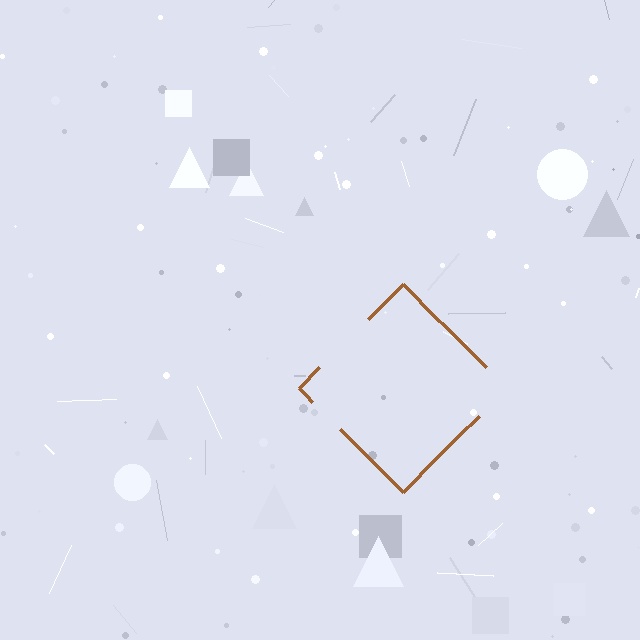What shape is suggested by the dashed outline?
The dashed outline suggests a diamond.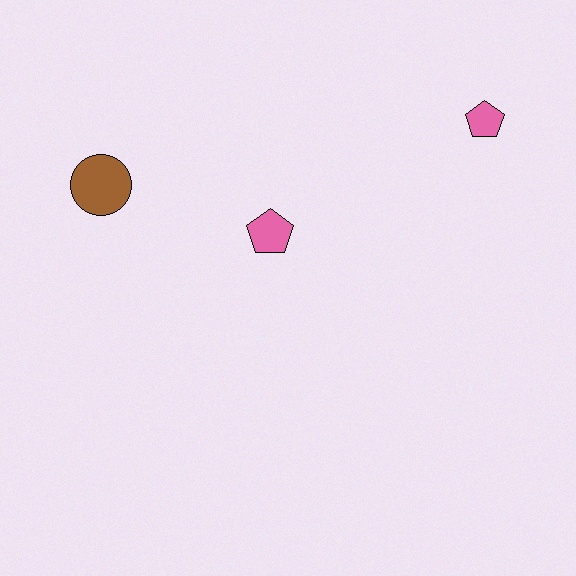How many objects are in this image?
There are 3 objects.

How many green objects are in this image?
There are no green objects.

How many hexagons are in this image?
There are no hexagons.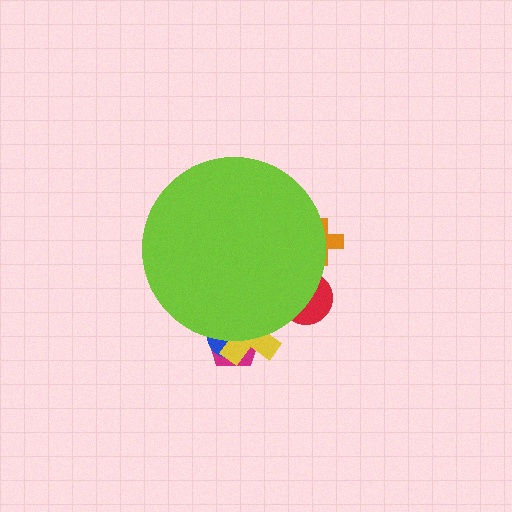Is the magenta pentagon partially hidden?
Yes, the magenta pentagon is partially hidden behind the lime circle.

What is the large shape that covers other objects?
A lime circle.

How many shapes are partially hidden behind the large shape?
5 shapes are partially hidden.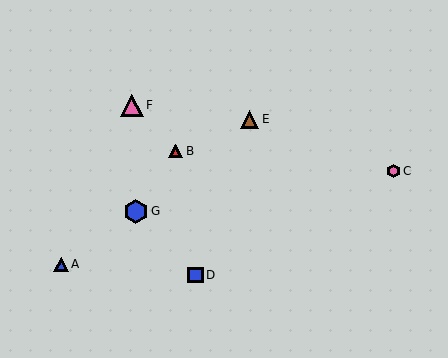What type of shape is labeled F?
Shape F is a pink triangle.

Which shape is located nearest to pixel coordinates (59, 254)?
The blue triangle (labeled A) at (61, 264) is nearest to that location.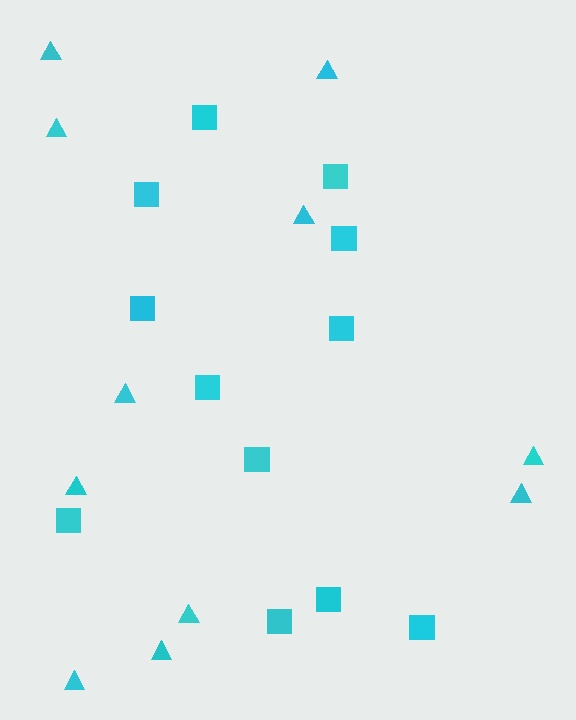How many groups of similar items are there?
There are 2 groups: one group of triangles (11) and one group of squares (12).